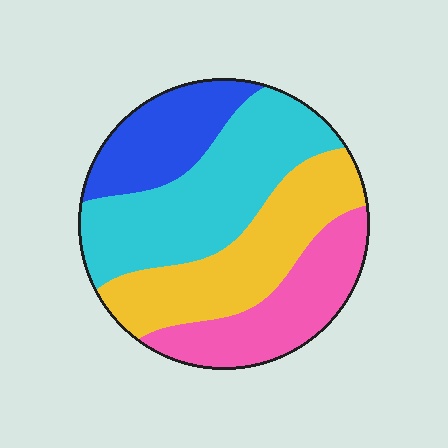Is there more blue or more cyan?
Cyan.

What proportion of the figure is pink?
Pink takes up about one fifth (1/5) of the figure.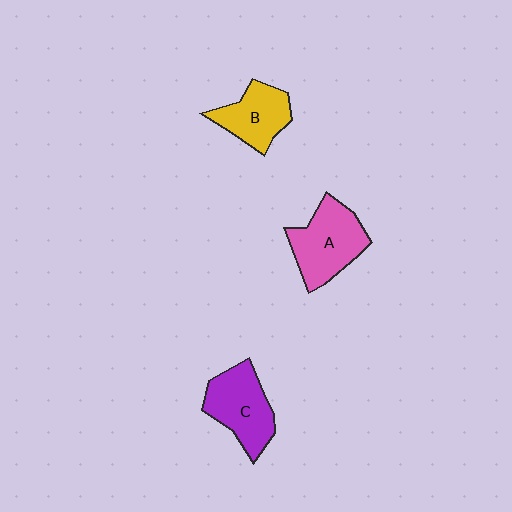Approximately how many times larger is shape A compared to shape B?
Approximately 1.3 times.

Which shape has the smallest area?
Shape B (yellow).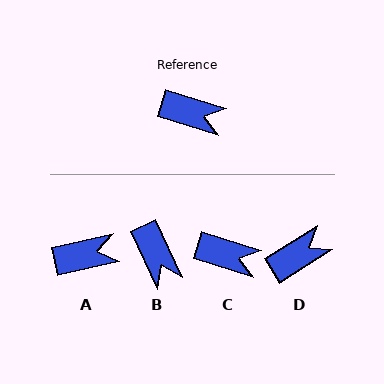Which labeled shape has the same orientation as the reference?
C.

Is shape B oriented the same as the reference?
No, it is off by about 48 degrees.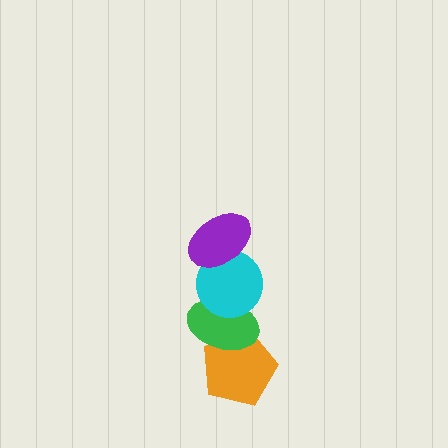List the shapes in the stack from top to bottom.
From top to bottom: the purple ellipse, the cyan circle, the green ellipse, the orange pentagon.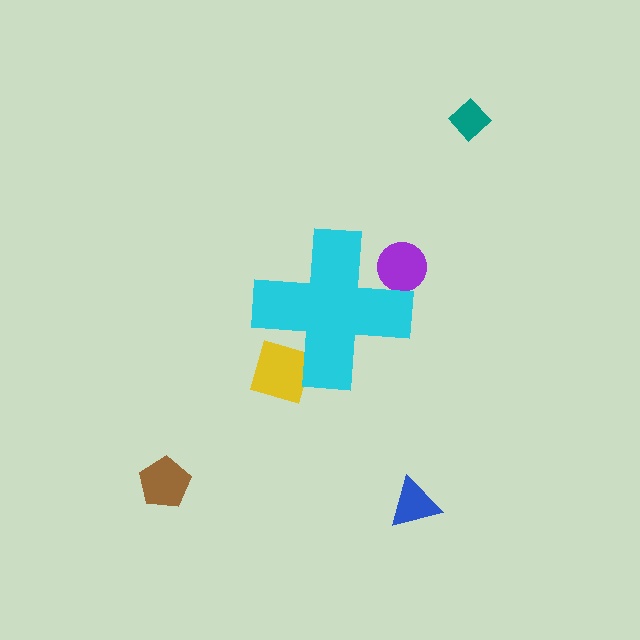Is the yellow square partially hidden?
Yes, the yellow square is partially hidden behind the cyan cross.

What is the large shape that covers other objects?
A cyan cross.